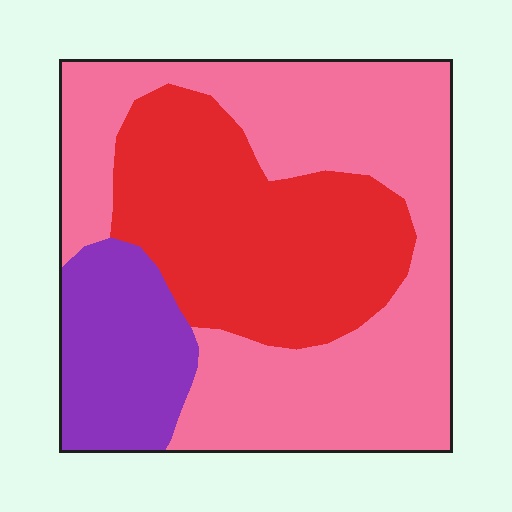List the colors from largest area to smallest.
From largest to smallest: pink, red, purple.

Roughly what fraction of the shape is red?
Red covers roughly 35% of the shape.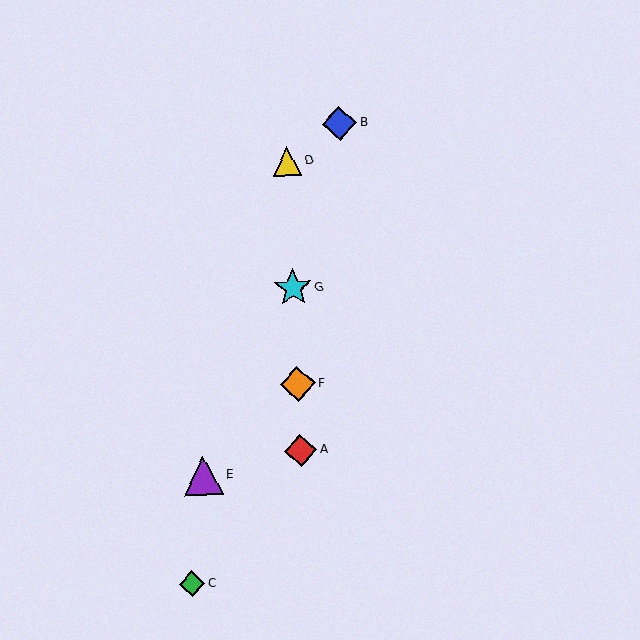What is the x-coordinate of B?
Object B is at x≈339.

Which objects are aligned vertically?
Objects A, D, F, G are aligned vertically.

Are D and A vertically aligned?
Yes, both are at x≈287.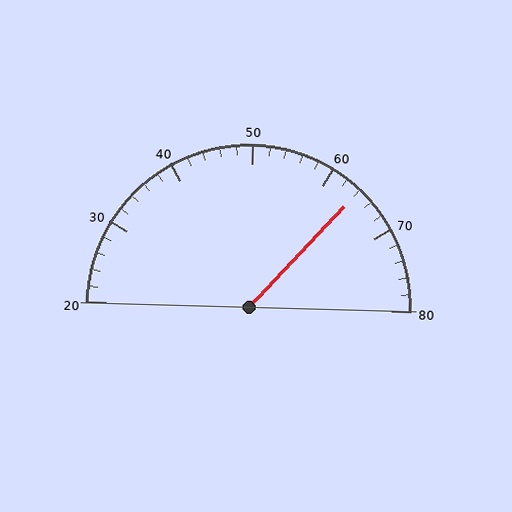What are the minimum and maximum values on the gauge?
The gauge ranges from 20 to 80.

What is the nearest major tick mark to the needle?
The nearest major tick mark is 60.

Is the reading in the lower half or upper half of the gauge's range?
The reading is in the upper half of the range (20 to 80).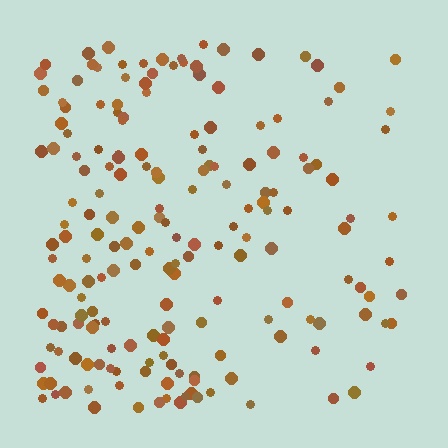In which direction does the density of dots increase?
From right to left, with the left side densest.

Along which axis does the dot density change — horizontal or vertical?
Horizontal.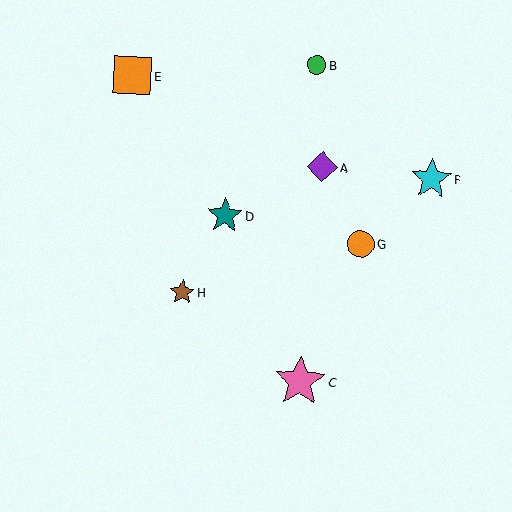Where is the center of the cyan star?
The center of the cyan star is at (431, 179).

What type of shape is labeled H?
Shape H is a brown star.